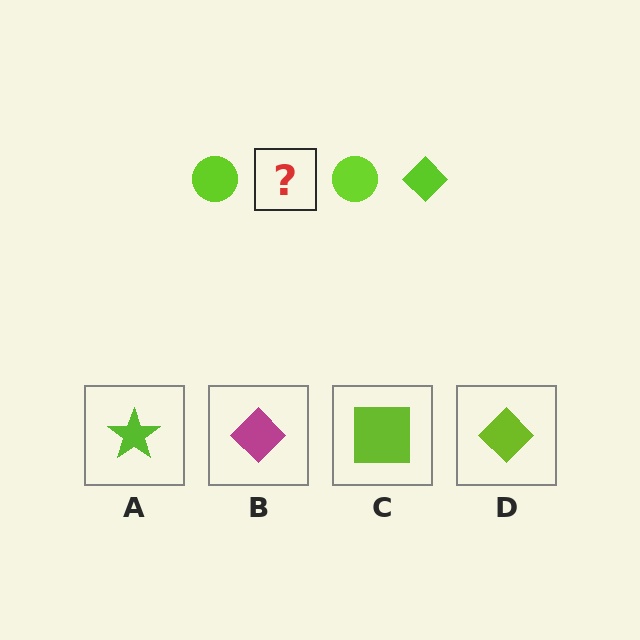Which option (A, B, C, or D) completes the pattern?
D.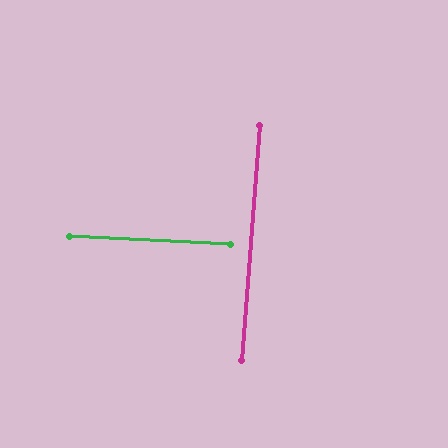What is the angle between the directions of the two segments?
Approximately 89 degrees.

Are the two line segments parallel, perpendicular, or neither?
Perpendicular — they meet at approximately 89°.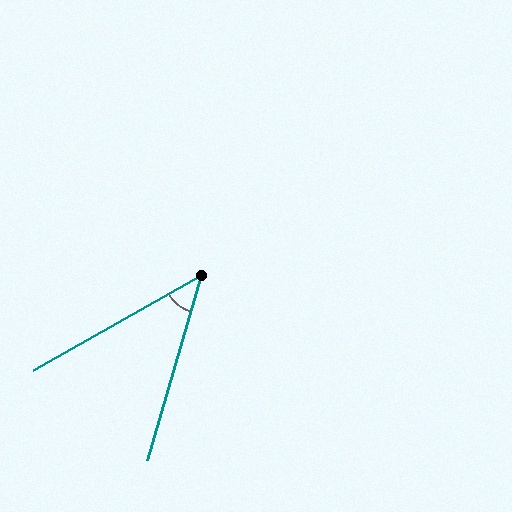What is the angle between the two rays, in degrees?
Approximately 44 degrees.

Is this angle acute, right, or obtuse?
It is acute.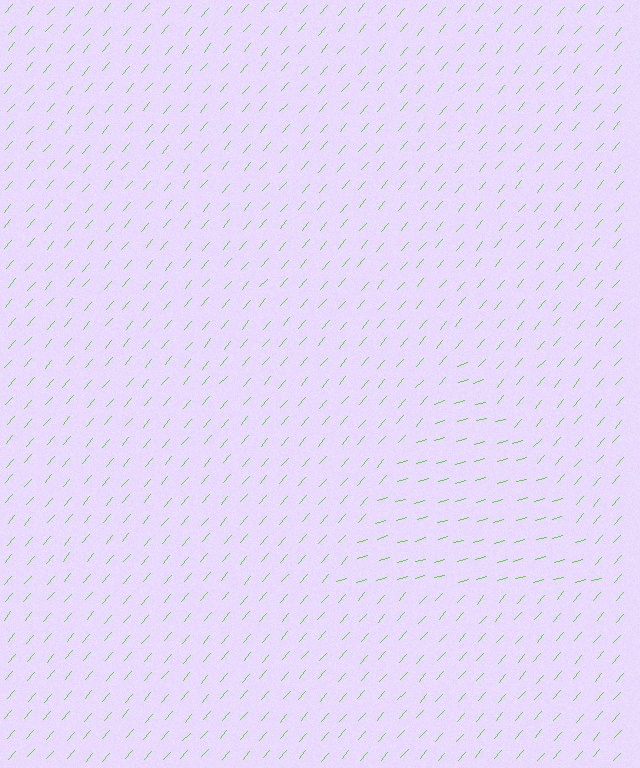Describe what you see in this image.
The image is filled with small lime line segments. A triangle region in the image has lines oriented differently from the surrounding lines, creating a visible texture boundary.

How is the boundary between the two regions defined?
The boundary is defined purely by a change in line orientation (approximately 33 degrees difference). All lines are the same color and thickness.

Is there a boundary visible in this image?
Yes, there is a texture boundary formed by a change in line orientation.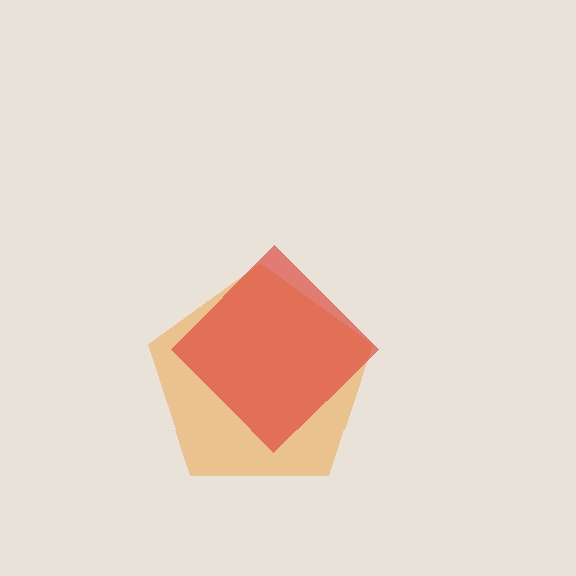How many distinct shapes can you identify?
There are 2 distinct shapes: an orange pentagon, a red diamond.